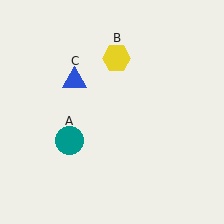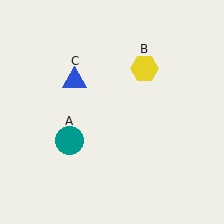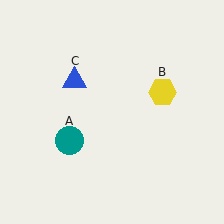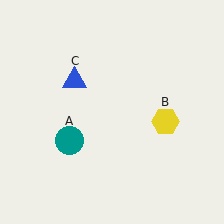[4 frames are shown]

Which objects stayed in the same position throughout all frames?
Teal circle (object A) and blue triangle (object C) remained stationary.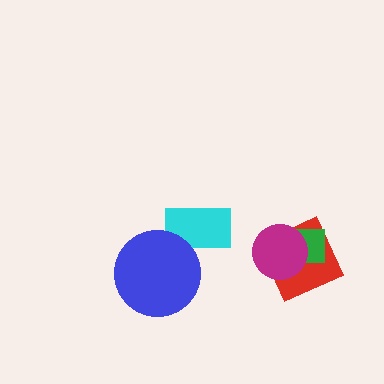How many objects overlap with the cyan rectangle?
1 object overlaps with the cyan rectangle.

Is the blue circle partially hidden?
No, no other shape covers it.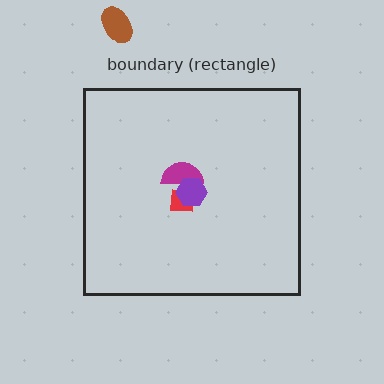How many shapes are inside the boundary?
3 inside, 1 outside.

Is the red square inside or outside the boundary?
Inside.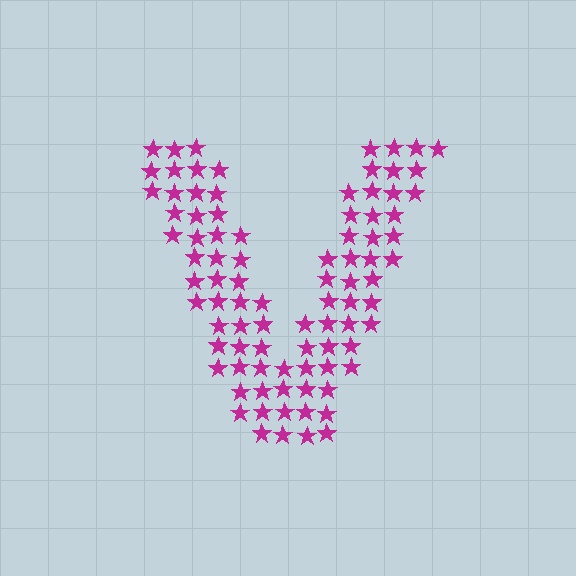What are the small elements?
The small elements are stars.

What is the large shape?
The large shape is the letter V.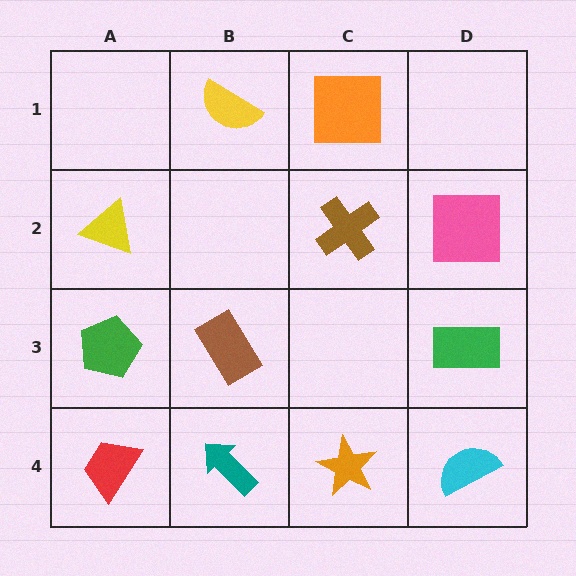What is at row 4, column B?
A teal arrow.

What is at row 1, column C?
An orange square.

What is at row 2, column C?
A brown cross.